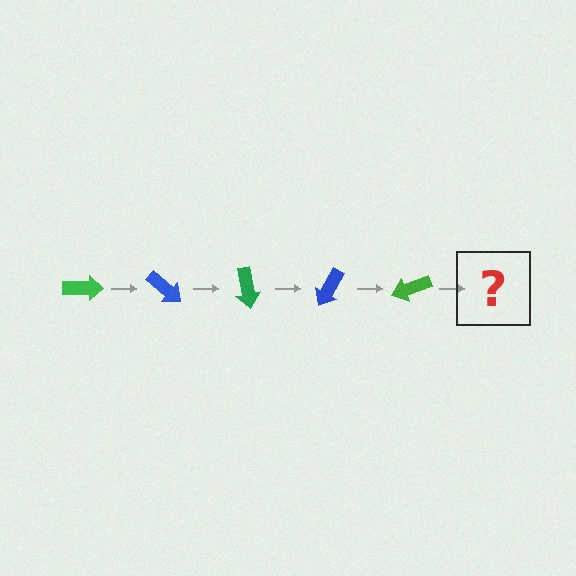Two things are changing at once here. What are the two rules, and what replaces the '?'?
The two rules are that it rotates 40 degrees each step and the color cycles through green and blue. The '?' should be a blue arrow, rotated 200 degrees from the start.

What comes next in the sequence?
The next element should be a blue arrow, rotated 200 degrees from the start.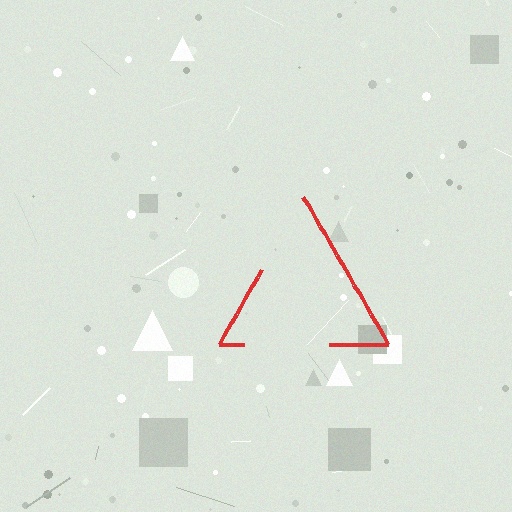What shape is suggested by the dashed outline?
The dashed outline suggests a triangle.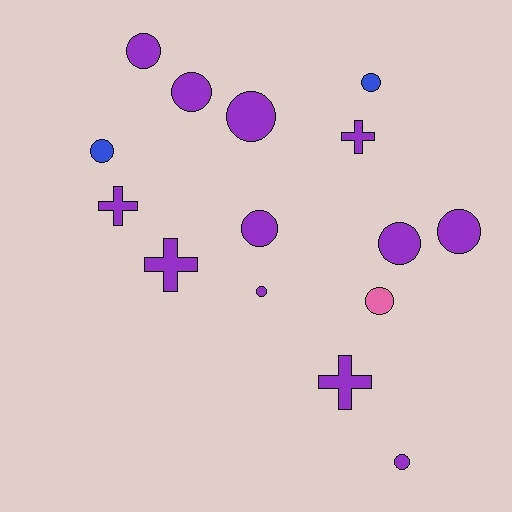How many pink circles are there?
There is 1 pink circle.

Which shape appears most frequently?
Circle, with 11 objects.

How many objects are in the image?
There are 15 objects.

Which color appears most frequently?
Purple, with 12 objects.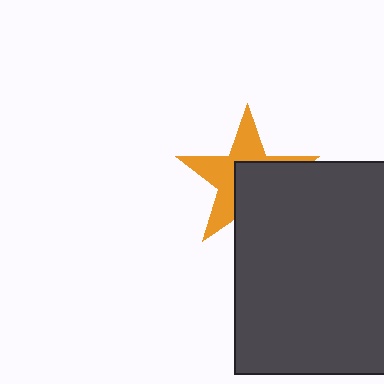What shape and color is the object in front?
The object in front is a dark gray square.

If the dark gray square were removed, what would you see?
You would see the complete orange star.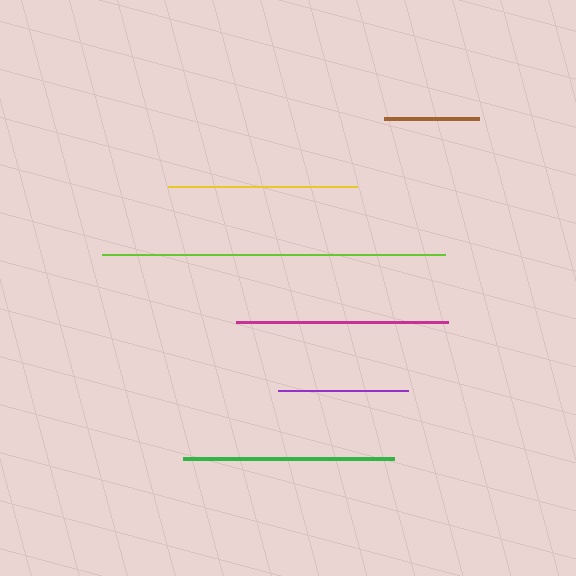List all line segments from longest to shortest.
From longest to shortest: lime, green, magenta, yellow, purple, brown.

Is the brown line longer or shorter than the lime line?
The lime line is longer than the brown line.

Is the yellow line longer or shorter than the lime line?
The lime line is longer than the yellow line.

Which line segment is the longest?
The lime line is the longest at approximately 343 pixels.